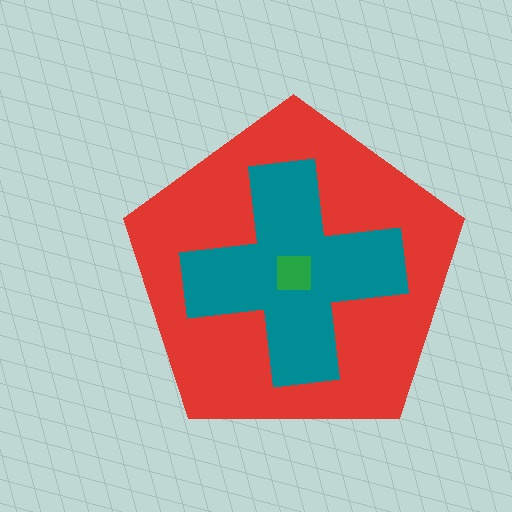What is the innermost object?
The green square.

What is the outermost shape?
The red pentagon.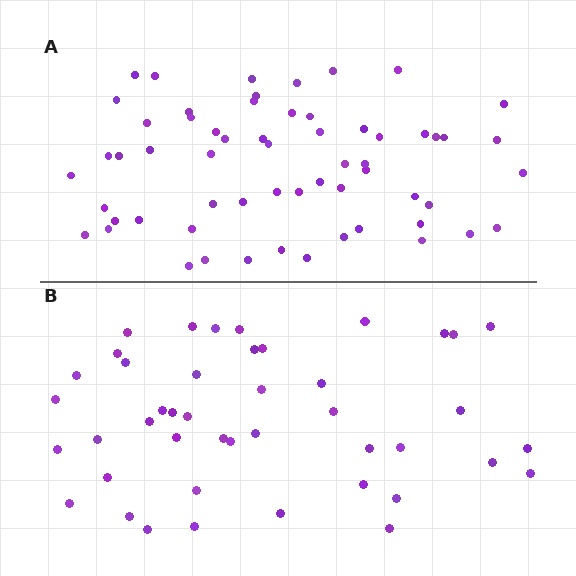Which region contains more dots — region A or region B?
Region A (the top region) has more dots.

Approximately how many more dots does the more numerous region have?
Region A has approximately 15 more dots than region B.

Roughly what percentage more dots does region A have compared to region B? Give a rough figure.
About 35% more.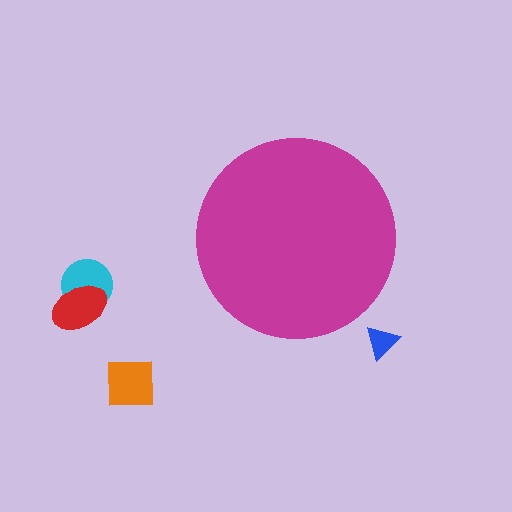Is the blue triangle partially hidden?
No, the blue triangle is fully visible.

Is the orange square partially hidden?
No, the orange square is fully visible.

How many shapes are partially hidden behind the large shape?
0 shapes are partially hidden.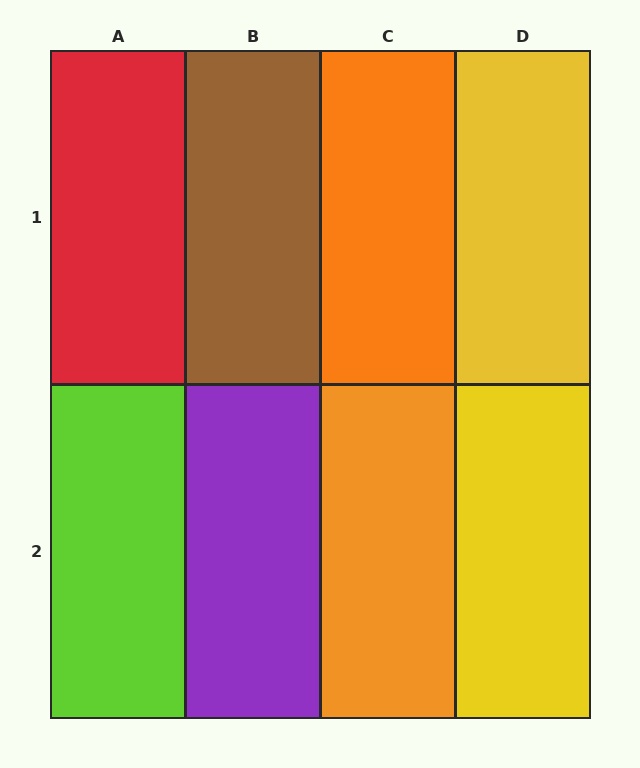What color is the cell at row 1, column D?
Yellow.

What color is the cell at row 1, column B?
Brown.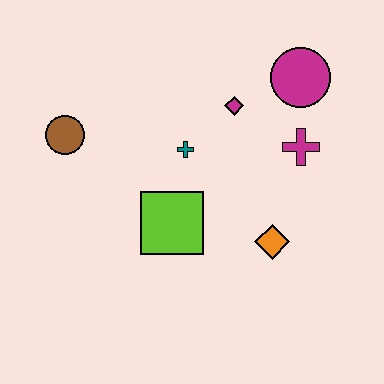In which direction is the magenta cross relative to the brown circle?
The magenta cross is to the right of the brown circle.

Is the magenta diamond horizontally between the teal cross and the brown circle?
No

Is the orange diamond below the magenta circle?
Yes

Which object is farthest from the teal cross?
The magenta circle is farthest from the teal cross.